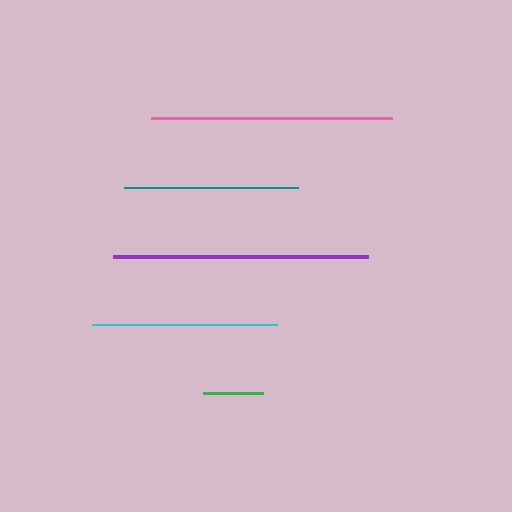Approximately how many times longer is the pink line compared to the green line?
The pink line is approximately 4.0 times the length of the green line.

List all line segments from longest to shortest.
From longest to shortest: purple, pink, cyan, teal, green.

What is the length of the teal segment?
The teal segment is approximately 174 pixels long.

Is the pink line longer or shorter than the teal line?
The pink line is longer than the teal line.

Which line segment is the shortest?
The green line is the shortest at approximately 60 pixels.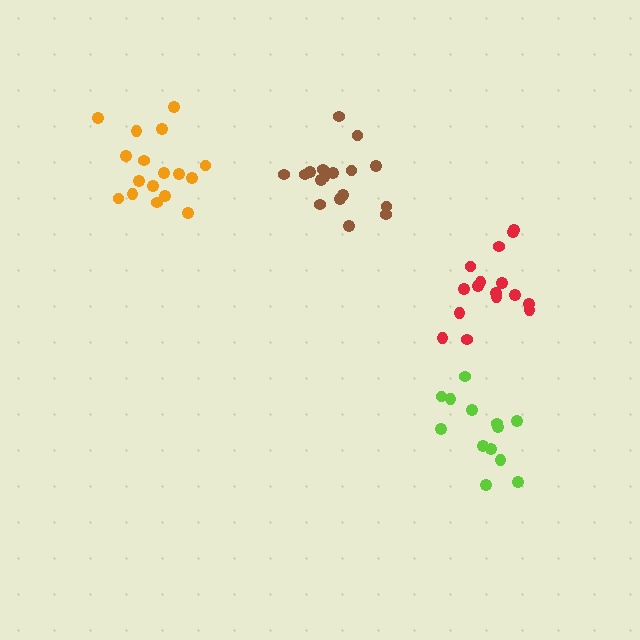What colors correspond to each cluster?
The clusters are colored: brown, red, lime, orange.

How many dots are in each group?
Group 1: 17 dots, Group 2: 16 dots, Group 3: 13 dots, Group 4: 17 dots (63 total).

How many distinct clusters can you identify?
There are 4 distinct clusters.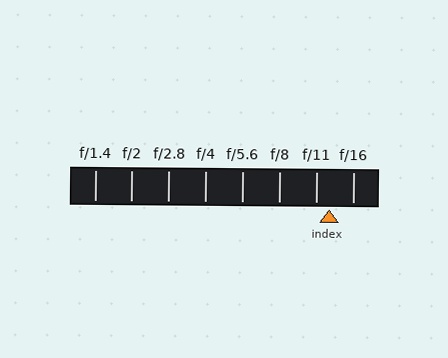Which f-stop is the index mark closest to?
The index mark is closest to f/11.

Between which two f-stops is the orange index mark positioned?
The index mark is between f/11 and f/16.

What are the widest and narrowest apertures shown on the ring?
The widest aperture shown is f/1.4 and the narrowest is f/16.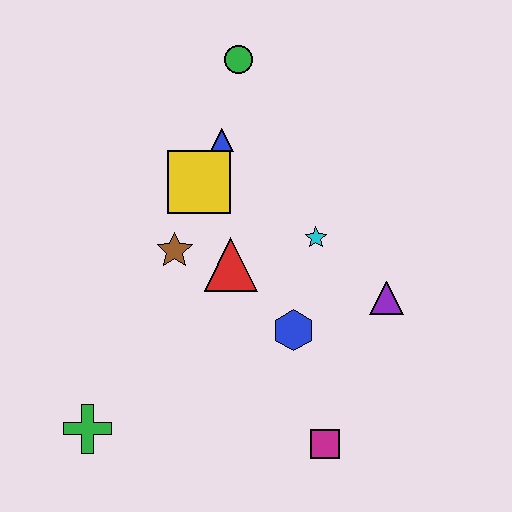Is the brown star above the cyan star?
No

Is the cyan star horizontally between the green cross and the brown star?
No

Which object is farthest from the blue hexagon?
The green circle is farthest from the blue hexagon.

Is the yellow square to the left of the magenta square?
Yes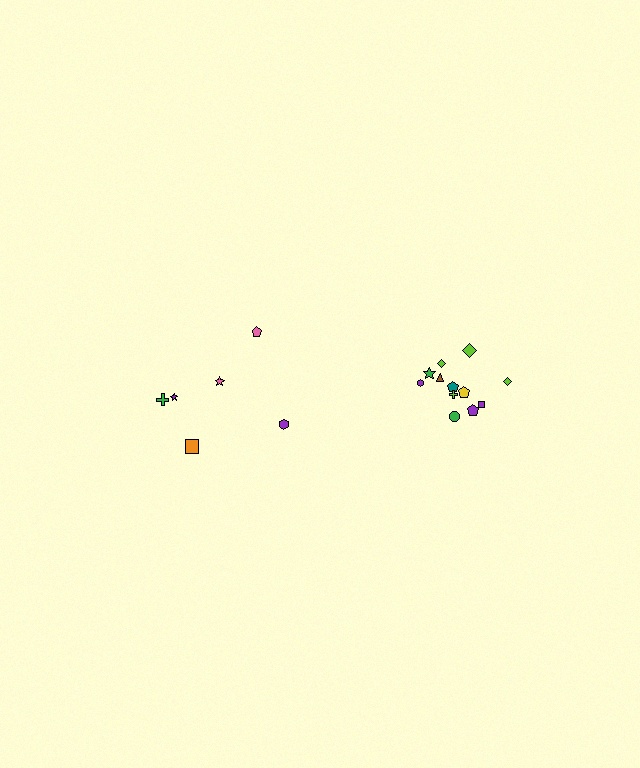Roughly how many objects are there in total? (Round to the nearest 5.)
Roughly 20 objects in total.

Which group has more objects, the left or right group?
The right group.